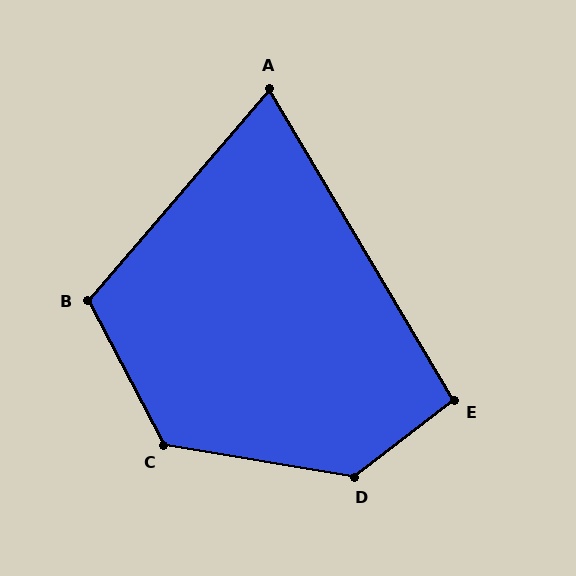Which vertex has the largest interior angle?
D, at approximately 133 degrees.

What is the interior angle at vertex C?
Approximately 127 degrees (obtuse).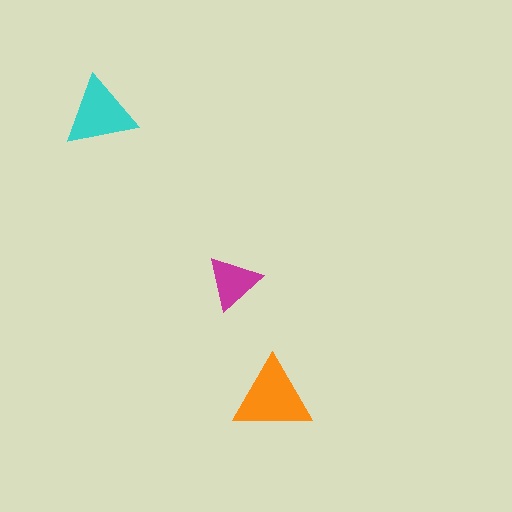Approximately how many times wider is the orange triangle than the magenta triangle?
About 1.5 times wider.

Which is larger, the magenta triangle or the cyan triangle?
The cyan one.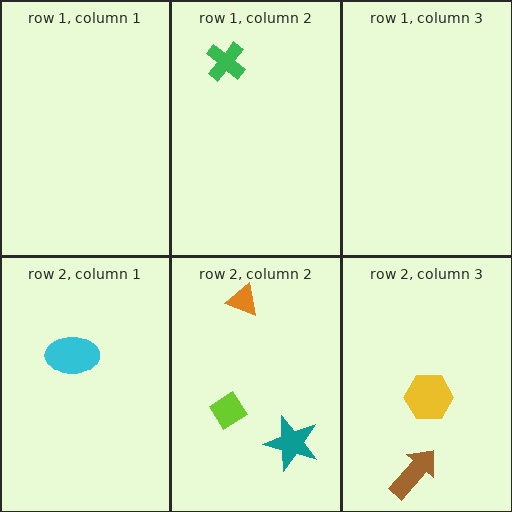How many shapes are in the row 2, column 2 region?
3.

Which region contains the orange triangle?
The row 2, column 2 region.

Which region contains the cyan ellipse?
The row 2, column 1 region.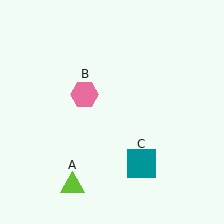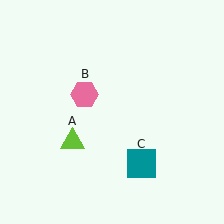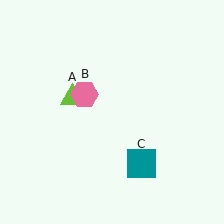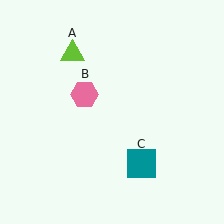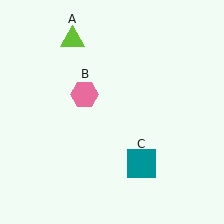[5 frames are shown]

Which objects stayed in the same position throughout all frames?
Pink hexagon (object B) and teal square (object C) remained stationary.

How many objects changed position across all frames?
1 object changed position: lime triangle (object A).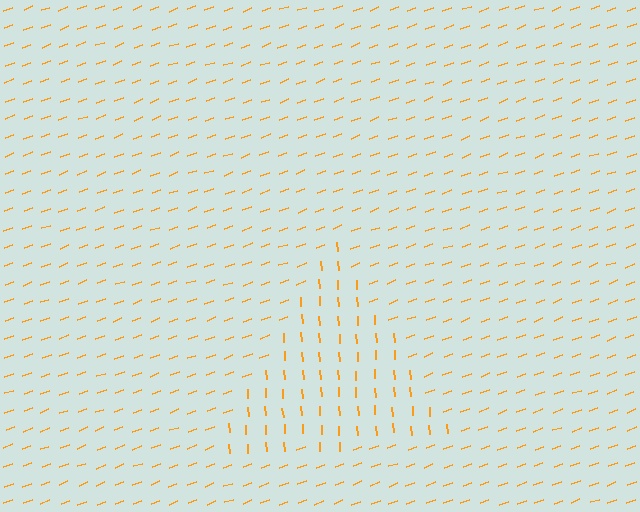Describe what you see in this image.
The image is filled with small orange line segments. A triangle region in the image has lines oriented differently from the surrounding lines, creating a visible texture boundary.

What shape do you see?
I see a triangle.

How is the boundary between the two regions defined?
The boundary is defined purely by a change in line orientation (approximately 74 degrees difference). All lines are the same color and thickness.